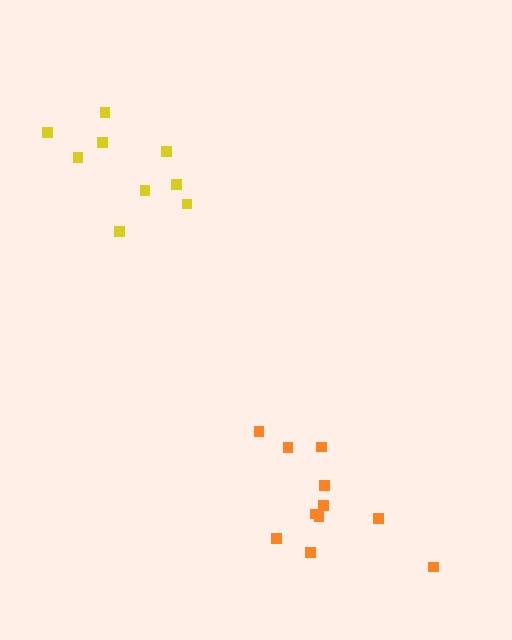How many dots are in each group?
Group 1: 9 dots, Group 2: 11 dots (20 total).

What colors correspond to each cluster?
The clusters are colored: yellow, orange.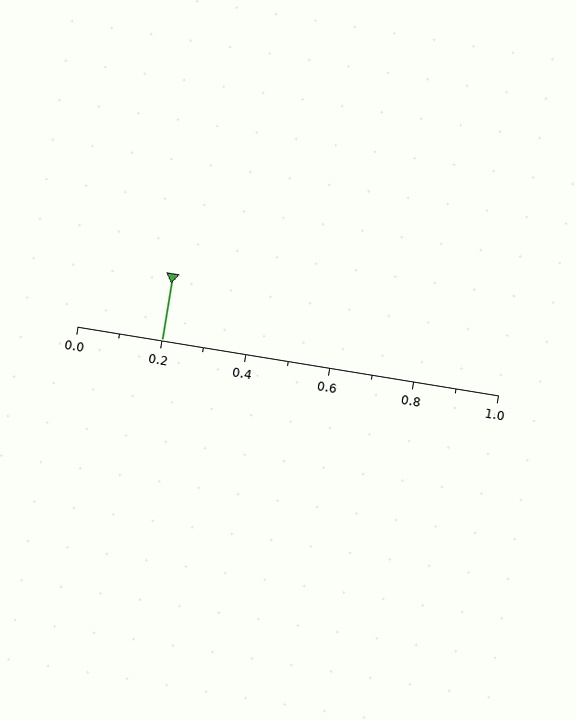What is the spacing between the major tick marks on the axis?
The major ticks are spaced 0.2 apart.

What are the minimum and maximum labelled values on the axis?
The axis runs from 0.0 to 1.0.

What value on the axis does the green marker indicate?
The marker indicates approximately 0.2.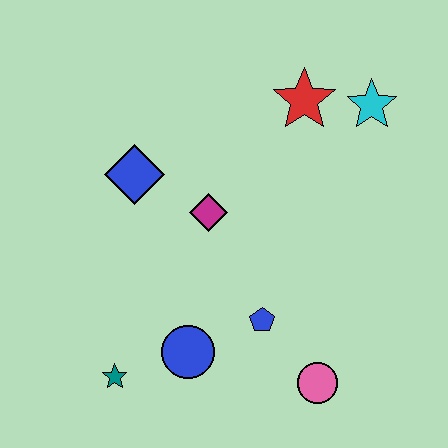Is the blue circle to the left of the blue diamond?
No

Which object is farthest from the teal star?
The cyan star is farthest from the teal star.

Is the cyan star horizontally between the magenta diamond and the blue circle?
No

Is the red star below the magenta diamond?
No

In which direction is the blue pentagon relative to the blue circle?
The blue pentagon is to the right of the blue circle.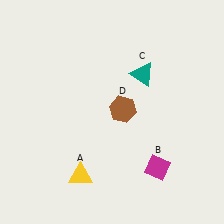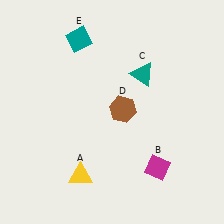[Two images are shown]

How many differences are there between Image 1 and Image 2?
There is 1 difference between the two images.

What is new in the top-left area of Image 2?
A teal diamond (E) was added in the top-left area of Image 2.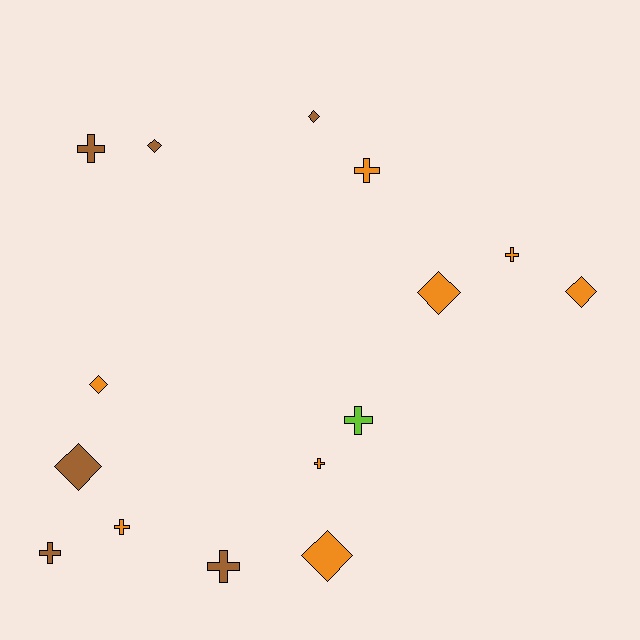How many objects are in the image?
There are 15 objects.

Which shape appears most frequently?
Cross, with 8 objects.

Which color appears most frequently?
Orange, with 8 objects.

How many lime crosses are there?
There is 1 lime cross.